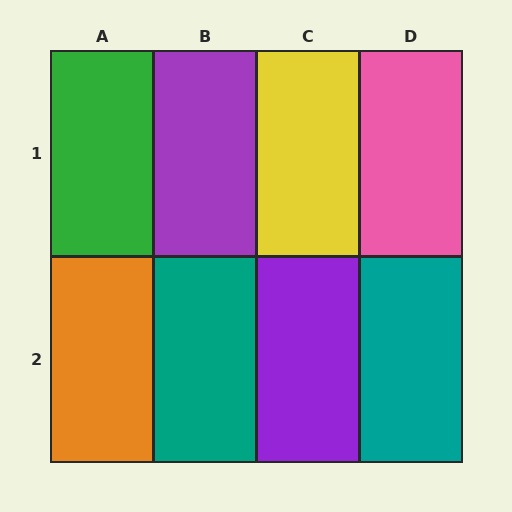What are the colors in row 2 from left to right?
Orange, teal, purple, teal.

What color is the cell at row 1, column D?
Pink.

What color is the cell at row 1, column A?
Green.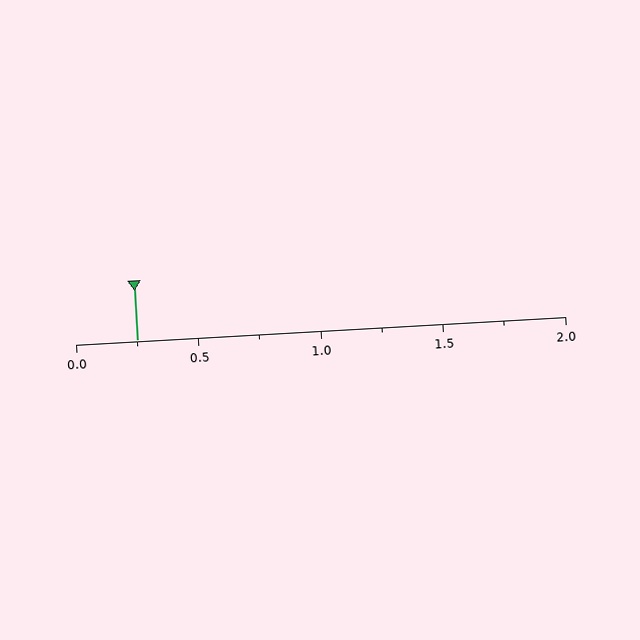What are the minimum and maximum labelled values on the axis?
The axis runs from 0.0 to 2.0.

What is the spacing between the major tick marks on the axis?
The major ticks are spaced 0.5 apart.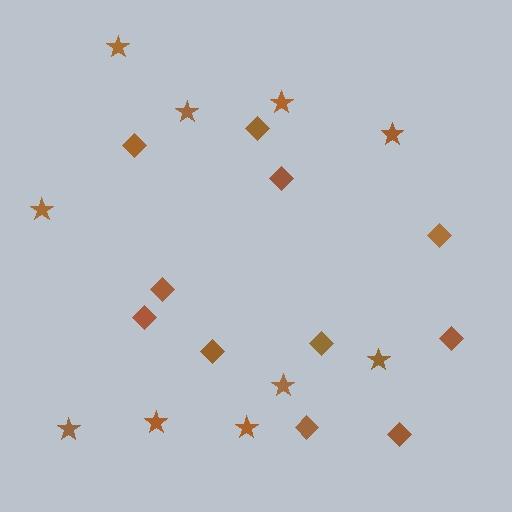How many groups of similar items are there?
There are 2 groups: one group of stars (10) and one group of diamonds (11).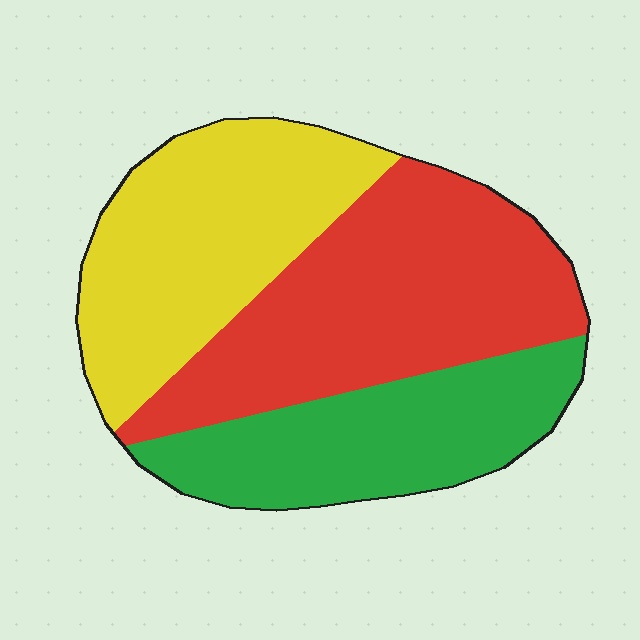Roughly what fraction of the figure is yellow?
Yellow takes up between a sixth and a third of the figure.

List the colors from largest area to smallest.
From largest to smallest: red, yellow, green.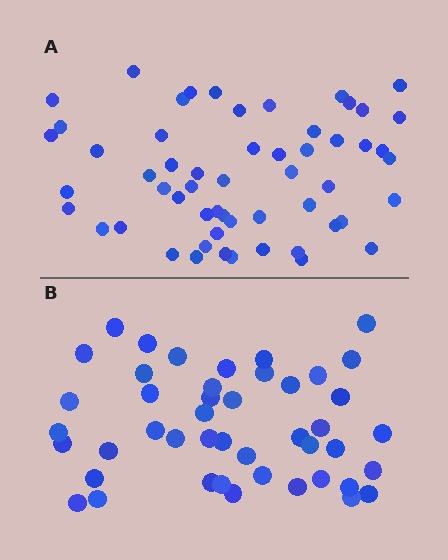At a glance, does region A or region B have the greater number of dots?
Region A (the top region) has more dots.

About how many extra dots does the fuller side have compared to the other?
Region A has roughly 12 or so more dots than region B.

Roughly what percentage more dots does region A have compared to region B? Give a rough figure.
About 25% more.